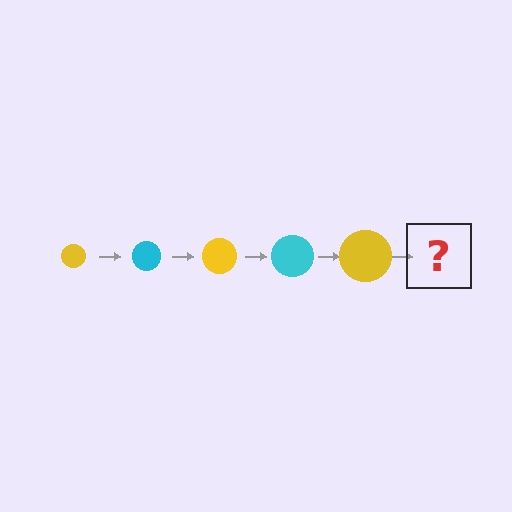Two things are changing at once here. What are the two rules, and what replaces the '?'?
The two rules are that the circle grows larger each step and the color cycles through yellow and cyan. The '?' should be a cyan circle, larger than the previous one.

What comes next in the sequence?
The next element should be a cyan circle, larger than the previous one.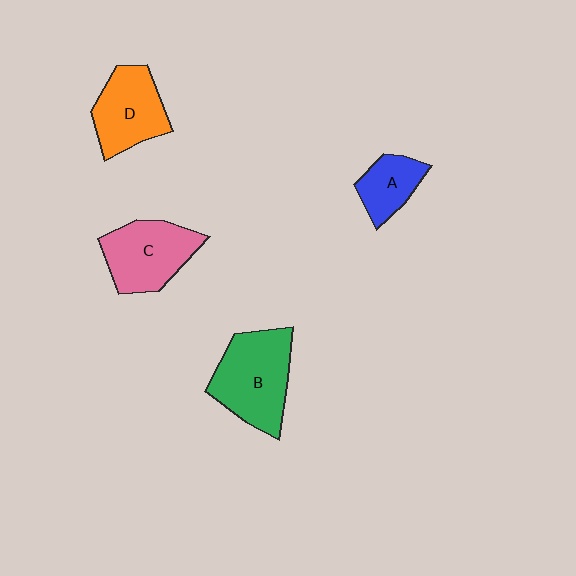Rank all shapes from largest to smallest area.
From largest to smallest: B (green), C (pink), D (orange), A (blue).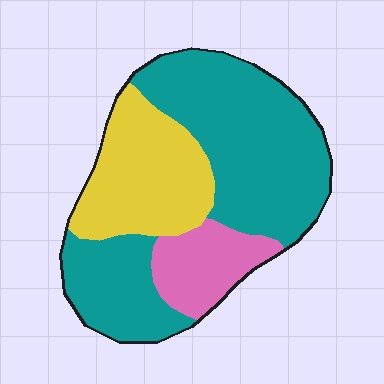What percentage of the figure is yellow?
Yellow takes up about one quarter (1/4) of the figure.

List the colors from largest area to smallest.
From largest to smallest: teal, yellow, pink.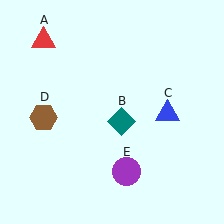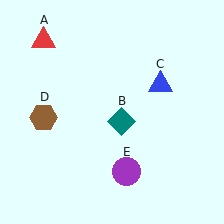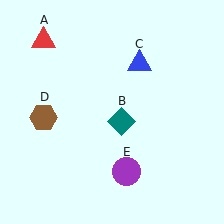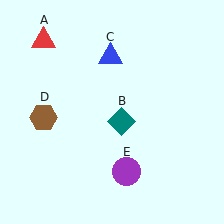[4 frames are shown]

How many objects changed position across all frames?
1 object changed position: blue triangle (object C).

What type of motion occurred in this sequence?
The blue triangle (object C) rotated counterclockwise around the center of the scene.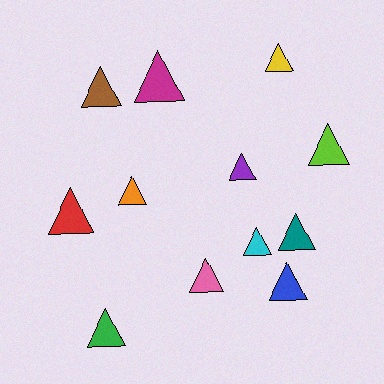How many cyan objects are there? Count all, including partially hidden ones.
There is 1 cyan object.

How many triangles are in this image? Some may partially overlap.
There are 12 triangles.